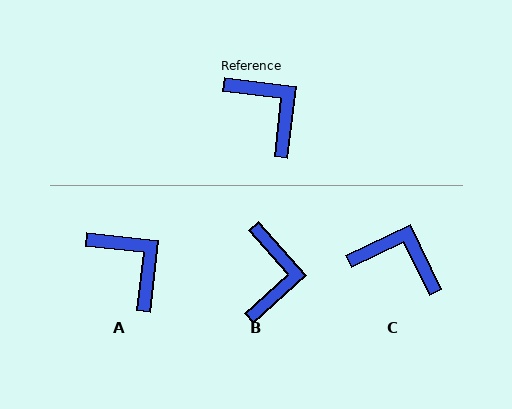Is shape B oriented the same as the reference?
No, it is off by about 41 degrees.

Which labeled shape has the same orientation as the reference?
A.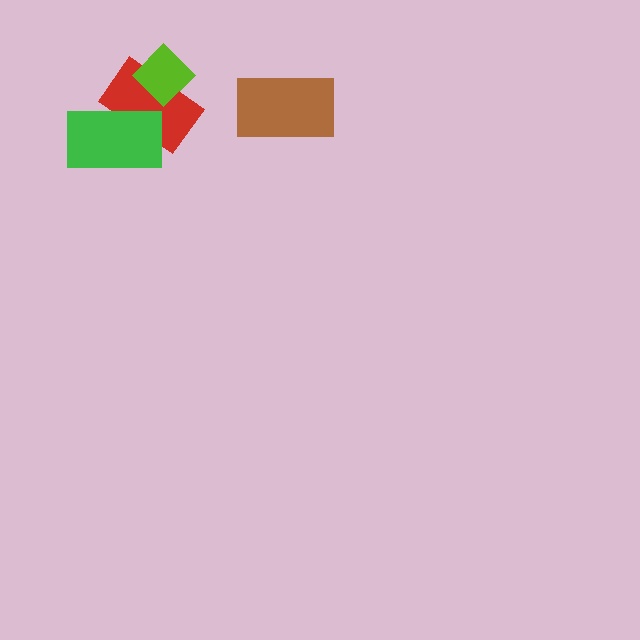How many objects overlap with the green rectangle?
1 object overlaps with the green rectangle.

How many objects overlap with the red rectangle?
2 objects overlap with the red rectangle.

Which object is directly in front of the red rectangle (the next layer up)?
The green rectangle is directly in front of the red rectangle.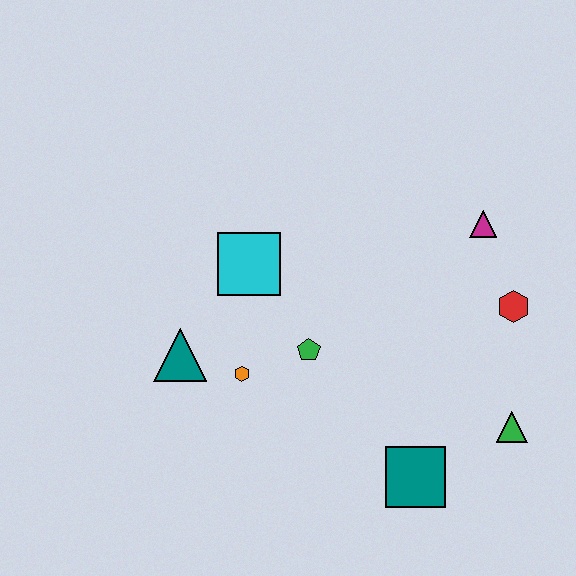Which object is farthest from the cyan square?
The green triangle is farthest from the cyan square.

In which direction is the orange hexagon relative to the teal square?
The orange hexagon is to the left of the teal square.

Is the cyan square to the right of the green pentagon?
No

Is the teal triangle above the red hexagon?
No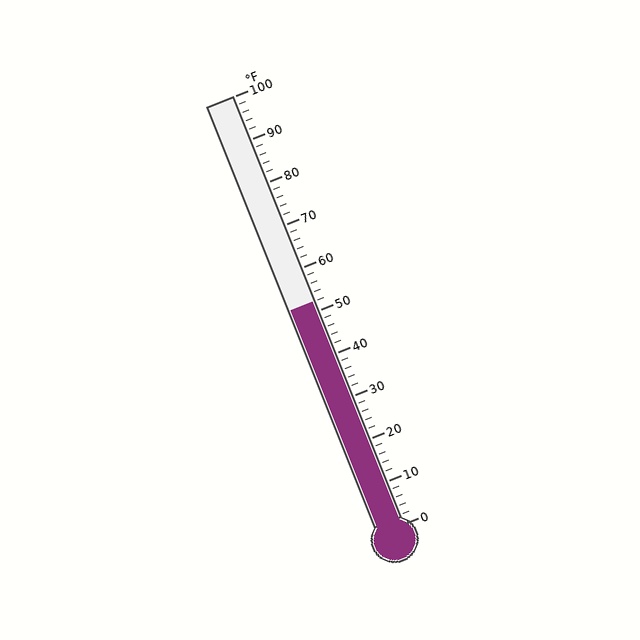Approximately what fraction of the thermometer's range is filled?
The thermometer is filled to approximately 50% of its range.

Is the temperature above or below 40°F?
The temperature is above 40°F.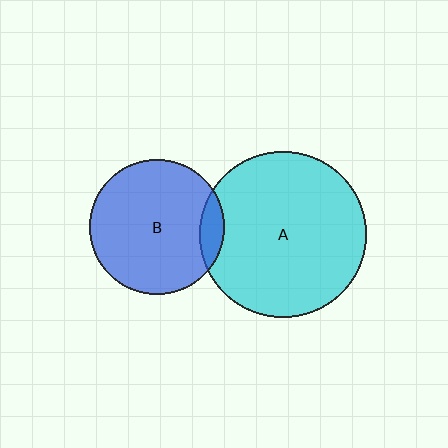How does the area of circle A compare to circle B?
Approximately 1.5 times.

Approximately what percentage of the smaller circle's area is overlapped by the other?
Approximately 10%.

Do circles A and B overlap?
Yes.